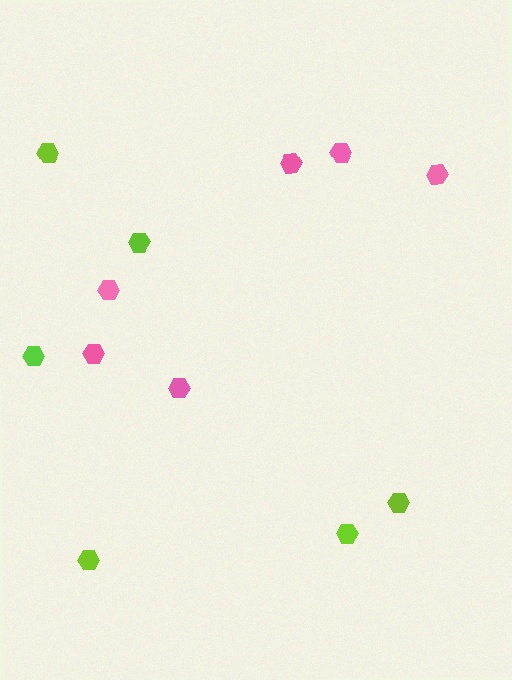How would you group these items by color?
There are 2 groups: one group of lime hexagons (6) and one group of pink hexagons (6).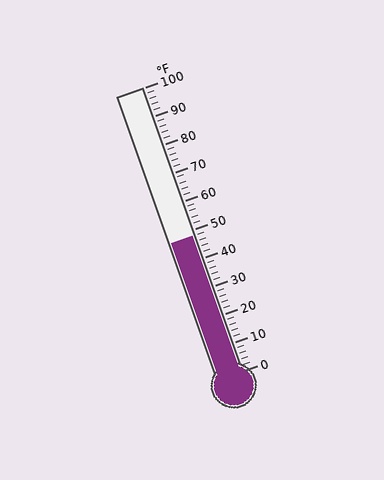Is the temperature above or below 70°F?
The temperature is below 70°F.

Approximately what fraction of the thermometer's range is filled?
The thermometer is filled to approximately 50% of its range.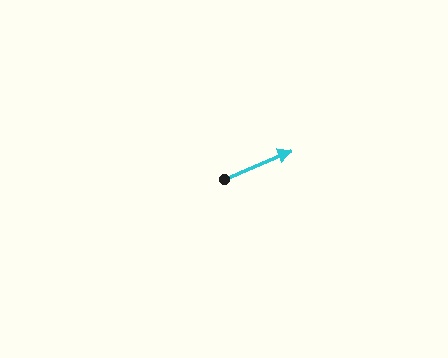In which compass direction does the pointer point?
Northeast.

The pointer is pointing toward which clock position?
Roughly 2 o'clock.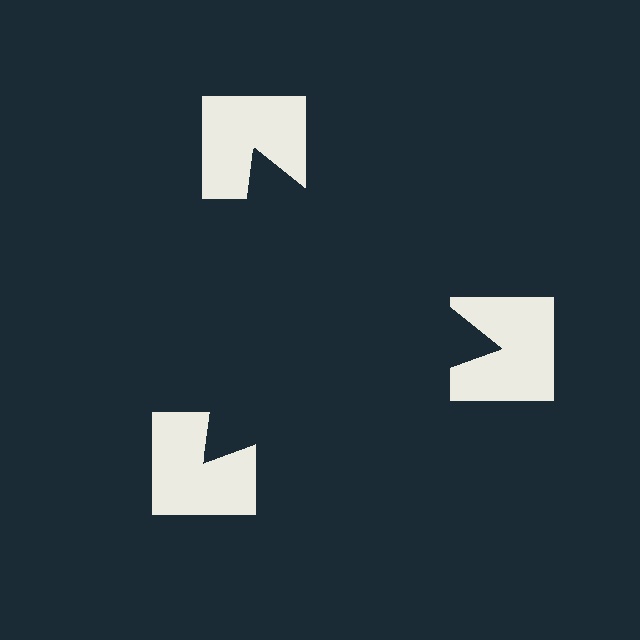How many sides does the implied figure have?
3 sides.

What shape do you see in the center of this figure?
An illusory triangle — its edges are inferred from the aligned wedge cuts in the notched squares, not physically drawn.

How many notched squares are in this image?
There are 3 — one at each vertex of the illusory triangle.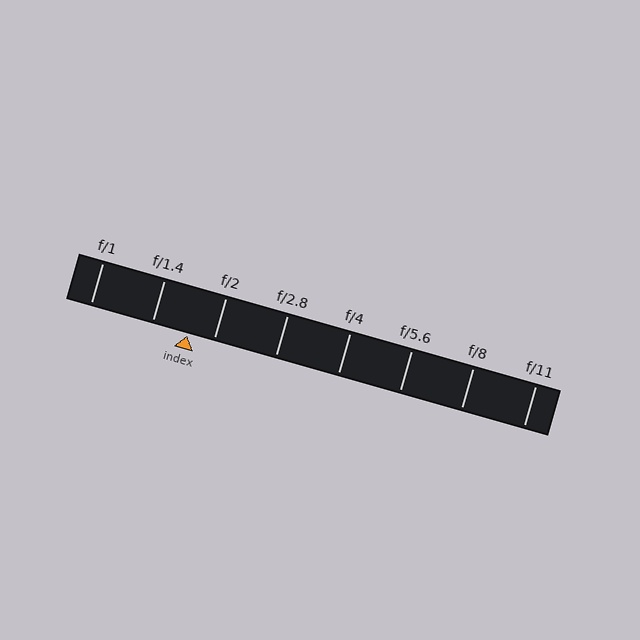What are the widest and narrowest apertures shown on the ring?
The widest aperture shown is f/1 and the narrowest is f/11.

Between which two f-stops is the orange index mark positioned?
The index mark is between f/1.4 and f/2.